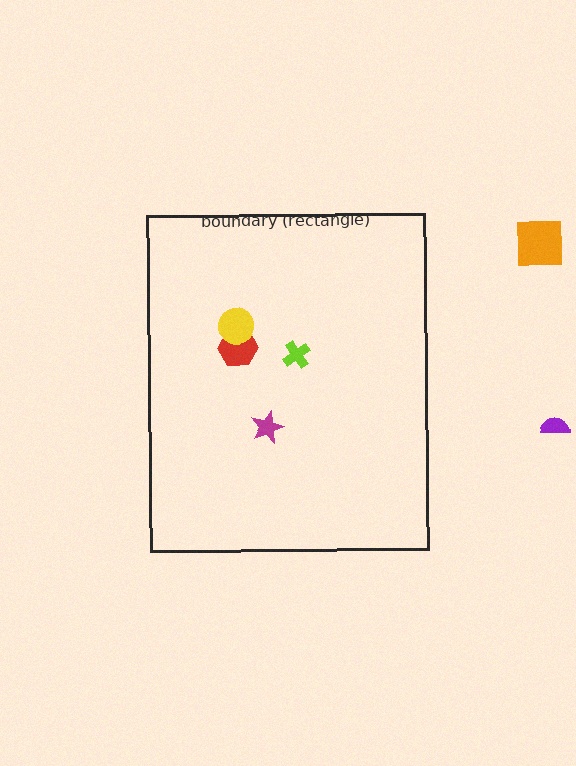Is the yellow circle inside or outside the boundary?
Inside.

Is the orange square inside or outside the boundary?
Outside.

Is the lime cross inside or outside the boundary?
Inside.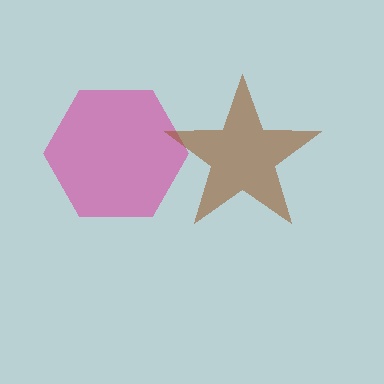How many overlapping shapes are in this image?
There are 2 overlapping shapes in the image.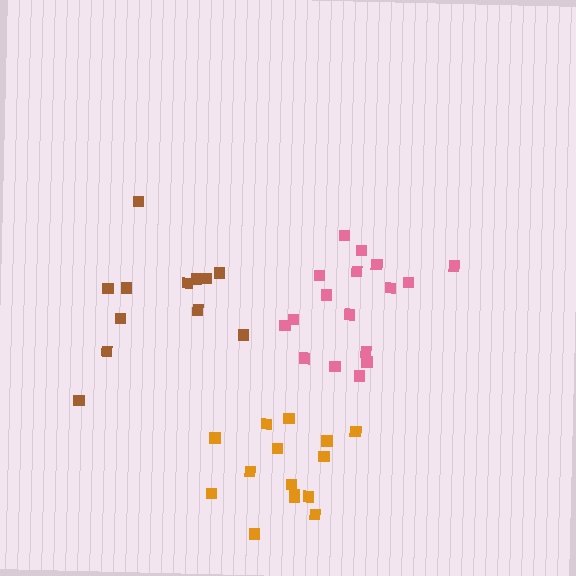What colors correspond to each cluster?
The clusters are colored: pink, orange, brown.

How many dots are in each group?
Group 1: 17 dots, Group 2: 15 dots, Group 3: 12 dots (44 total).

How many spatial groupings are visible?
There are 3 spatial groupings.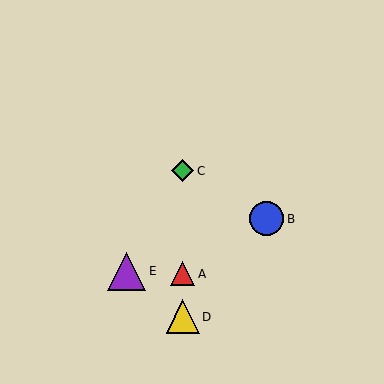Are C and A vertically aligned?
Yes, both are at x≈183.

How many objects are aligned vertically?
3 objects (A, C, D) are aligned vertically.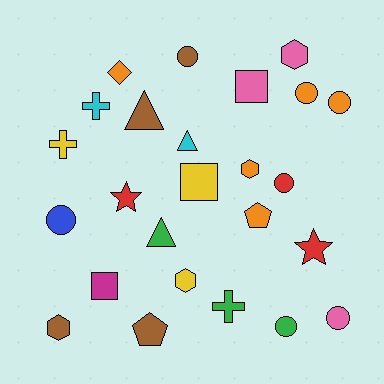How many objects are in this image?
There are 25 objects.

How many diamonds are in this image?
There is 1 diamond.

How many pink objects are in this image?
There are 3 pink objects.